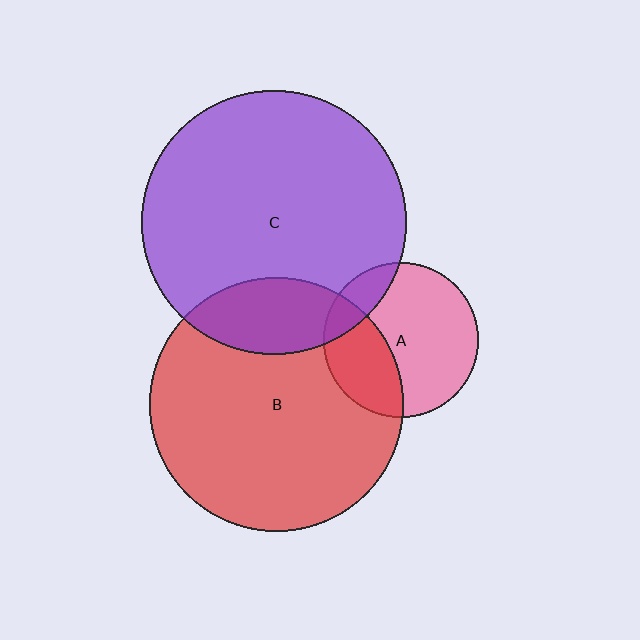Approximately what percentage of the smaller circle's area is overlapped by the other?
Approximately 15%.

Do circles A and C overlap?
Yes.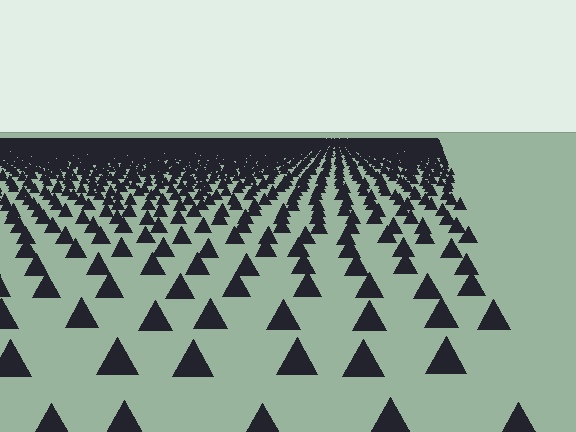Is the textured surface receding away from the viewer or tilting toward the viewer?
The surface is receding away from the viewer. Texture elements get smaller and denser toward the top.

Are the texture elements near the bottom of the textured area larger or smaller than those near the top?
Larger. Near the bottom, elements are closer to the viewer and appear at a bigger on-screen size.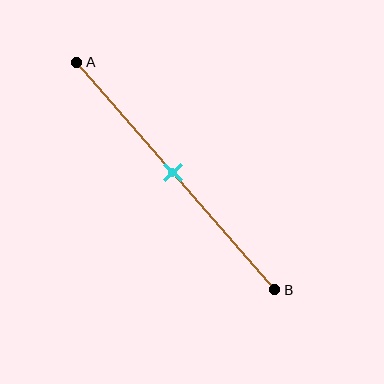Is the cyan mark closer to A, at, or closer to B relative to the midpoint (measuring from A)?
The cyan mark is approximately at the midpoint of segment AB.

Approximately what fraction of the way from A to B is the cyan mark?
The cyan mark is approximately 50% of the way from A to B.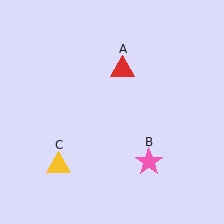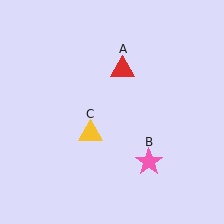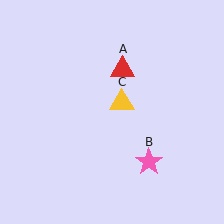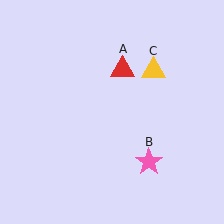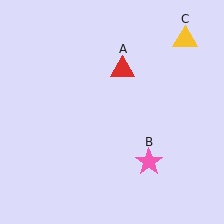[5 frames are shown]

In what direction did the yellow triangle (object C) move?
The yellow triangle (object C) moved up and to the right.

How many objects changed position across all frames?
1 object changed position: yellow triangle (object C).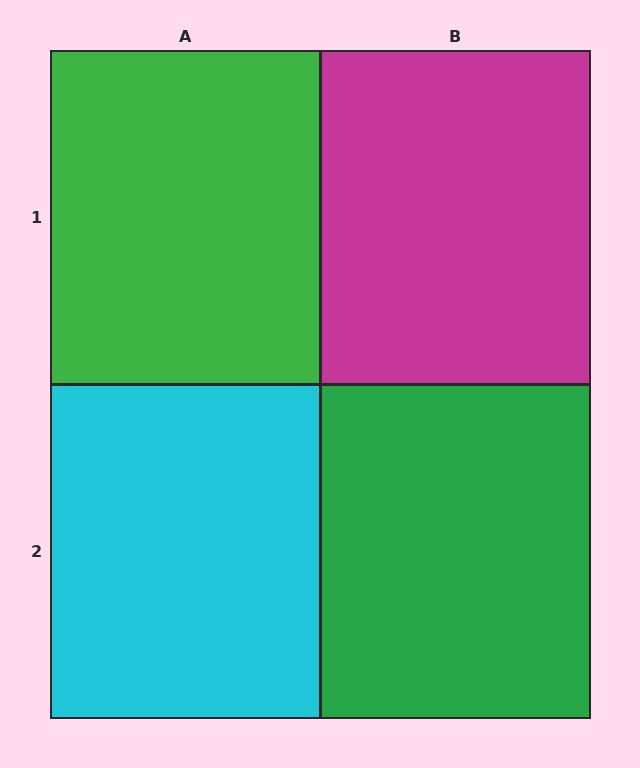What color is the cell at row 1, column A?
Green.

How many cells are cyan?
1 cell is cyan.